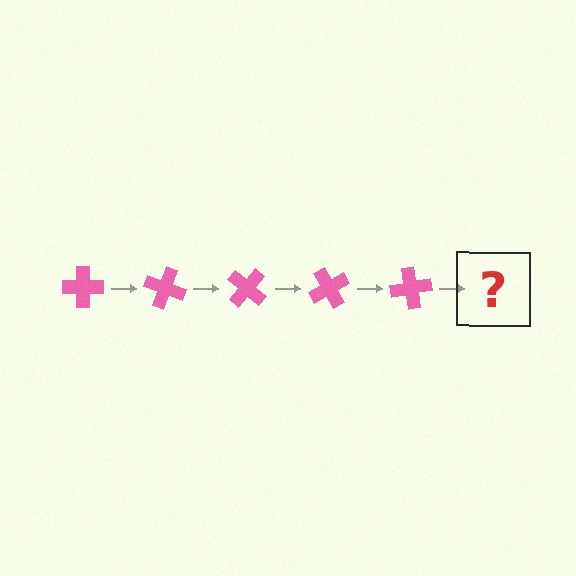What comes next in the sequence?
The next element should be a pink cross rotated 100 degrees.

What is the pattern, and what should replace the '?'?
The pattern is that the cross rotates 20 degrees each step. The '?' should be a pink cross rotated 100 degrees.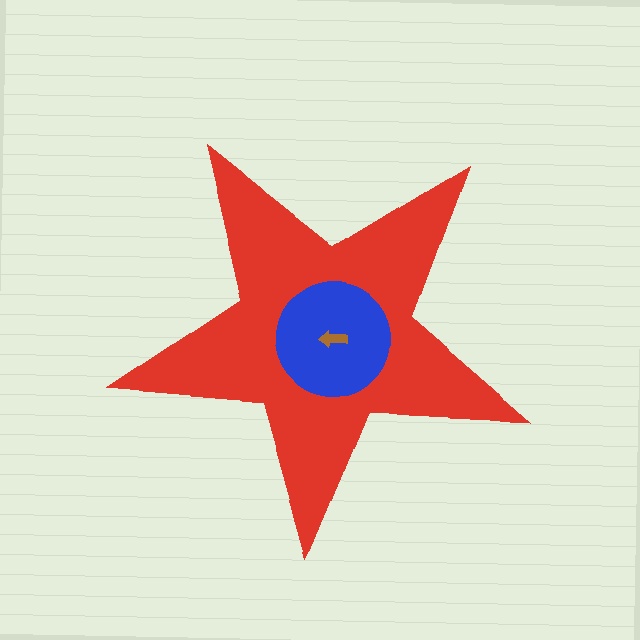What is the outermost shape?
The red star.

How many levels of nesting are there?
3.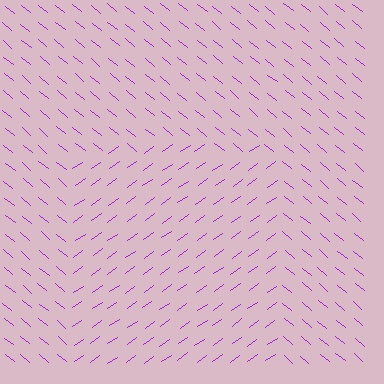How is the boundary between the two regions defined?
The boundary is defined purely by a change in line orientation (approximately 75 degrees difference). All lines are the same color and thickness.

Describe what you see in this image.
The image is filled with small purple line segments. A rectangle region in the image has lines oriented differently from the surrounding lines, creating a visible texture boundary.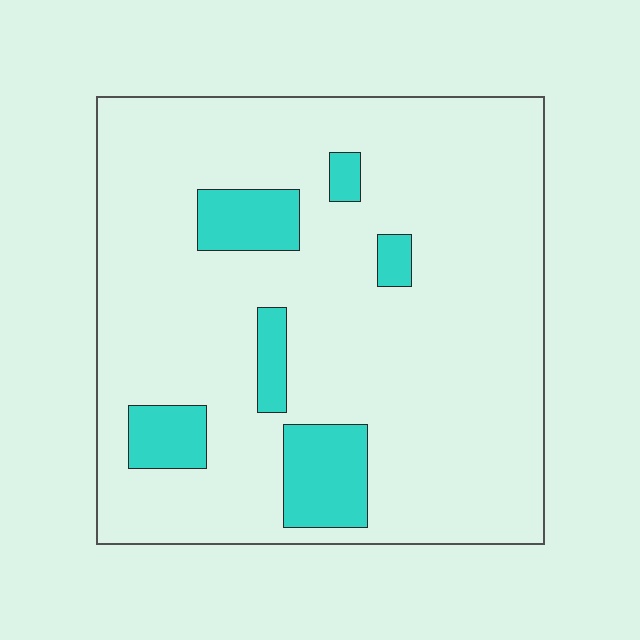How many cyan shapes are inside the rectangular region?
6.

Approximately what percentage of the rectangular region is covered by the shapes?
Approximately 15%.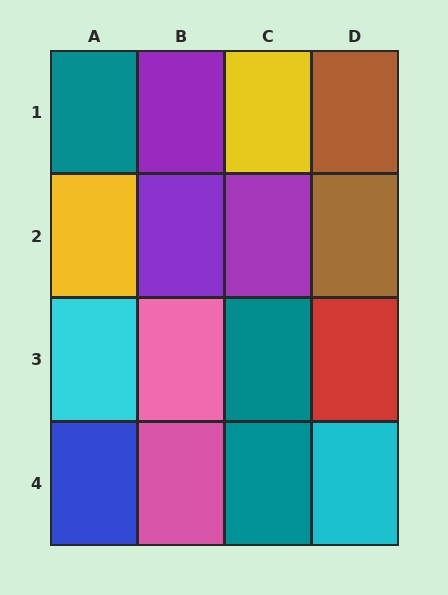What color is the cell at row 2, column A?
Yellow.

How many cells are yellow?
2 cells are yellow.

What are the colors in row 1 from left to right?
Teal, purple, yellow, brown.